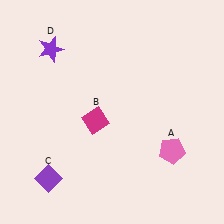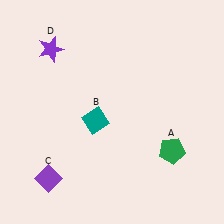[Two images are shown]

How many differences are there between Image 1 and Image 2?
There are 2 differences between the two images.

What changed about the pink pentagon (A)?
In Image 1, A is pink. In Image 2, it changed to green.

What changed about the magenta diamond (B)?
In Image 1, B is magenta. In Image 2, it changed to teal.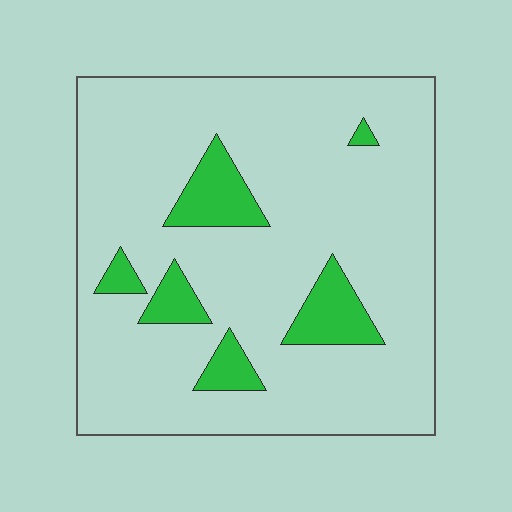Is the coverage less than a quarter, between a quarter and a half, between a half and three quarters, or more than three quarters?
Less than a quarter.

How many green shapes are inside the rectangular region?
6.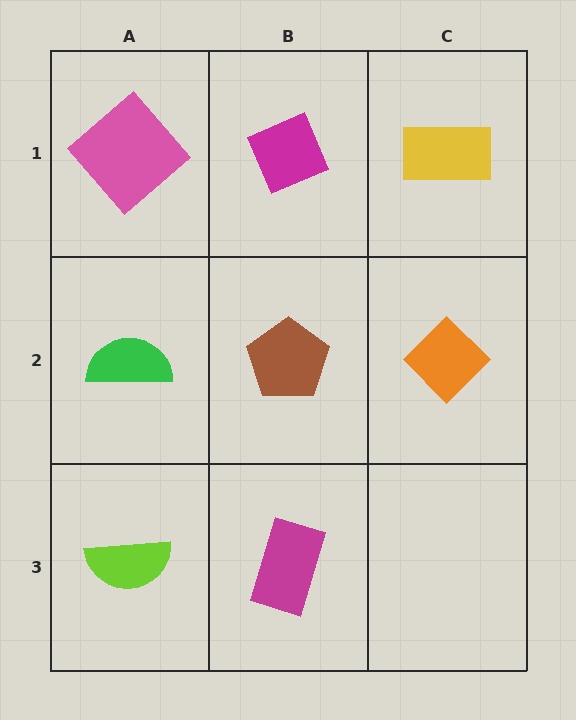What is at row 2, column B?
A brown pentagon.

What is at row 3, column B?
A magenta rectangle.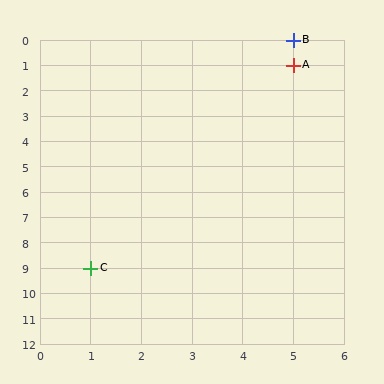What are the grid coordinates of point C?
Point C is at grid coordinates (1, 9).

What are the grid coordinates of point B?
Point B is at grid coordinates (5, 0).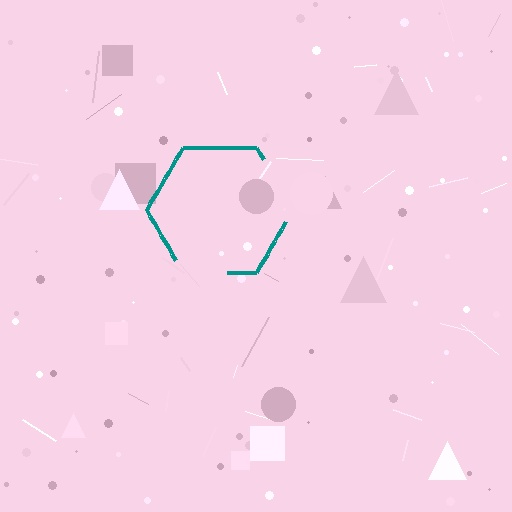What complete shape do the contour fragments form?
The contour fragments form a hexagon.